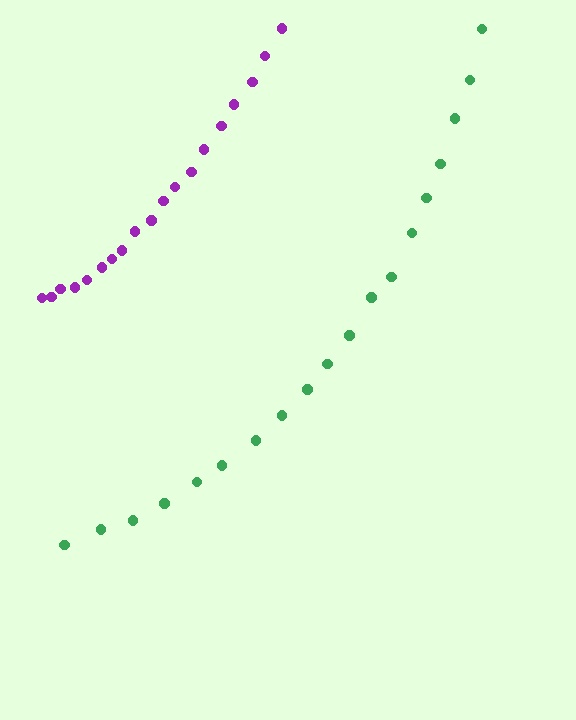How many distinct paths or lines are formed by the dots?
There are 2 distinct paths.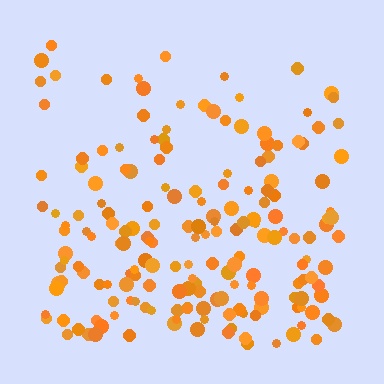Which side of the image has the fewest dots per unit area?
The top.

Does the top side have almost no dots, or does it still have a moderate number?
Still a moderate number, just noticeably fewer than the bottom.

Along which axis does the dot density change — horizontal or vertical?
Vertical.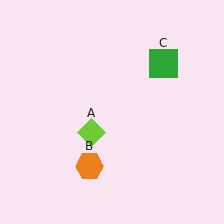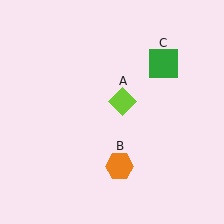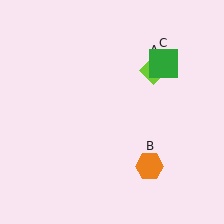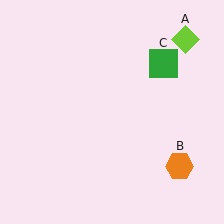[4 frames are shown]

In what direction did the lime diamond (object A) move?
The lime diamond (object A) moved up and to the right.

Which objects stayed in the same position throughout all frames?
Green square (object C) remained stationary.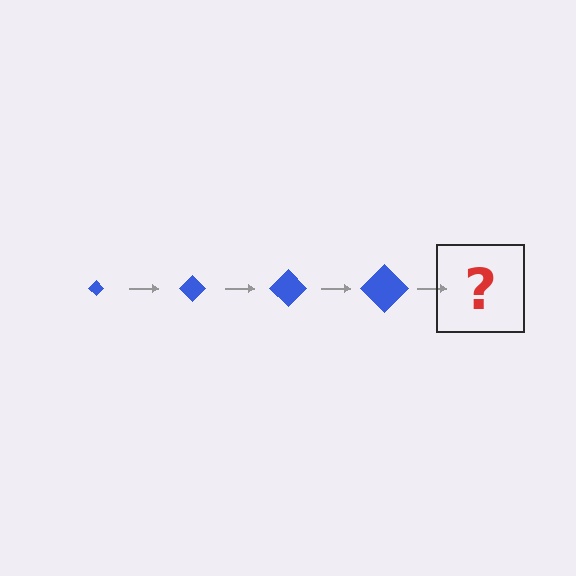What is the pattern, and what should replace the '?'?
The pattern is that the diamond gets progressively larger each step. The '?' should be a blue diamond, larger than the previous one.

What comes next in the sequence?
The next element should be a blue diamond, larger than the previous one.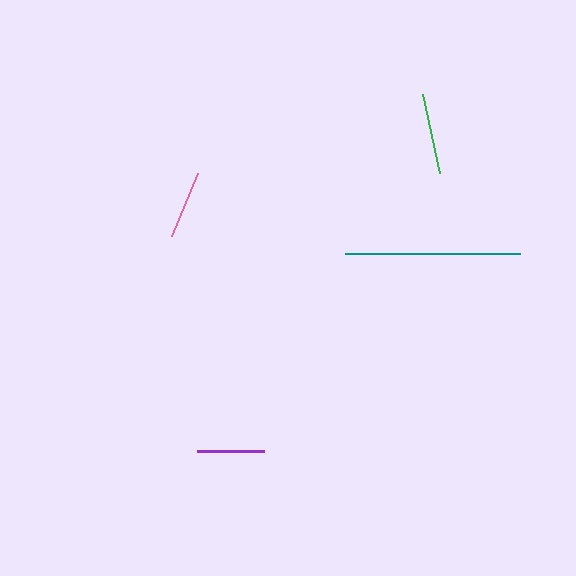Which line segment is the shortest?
The purple line is the shortest at approximately 67 pixels.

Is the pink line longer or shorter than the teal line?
The teal line is longer than the pink line.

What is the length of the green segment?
The green segment is approximately 81 pixels long.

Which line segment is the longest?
The teal line is the longest at approximately 175 pixels.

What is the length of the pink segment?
The pink segment is approximately 68 pixels long.